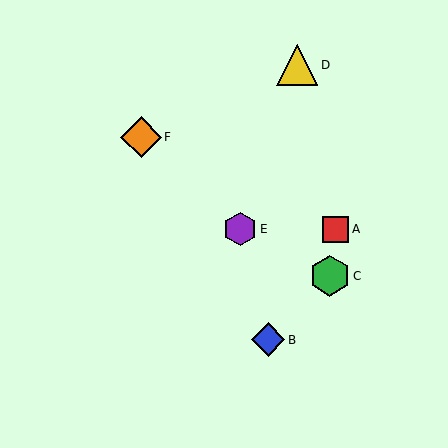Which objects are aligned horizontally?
Objects A, E are aligned horizontally.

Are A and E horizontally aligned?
Yes, both are at y≈229.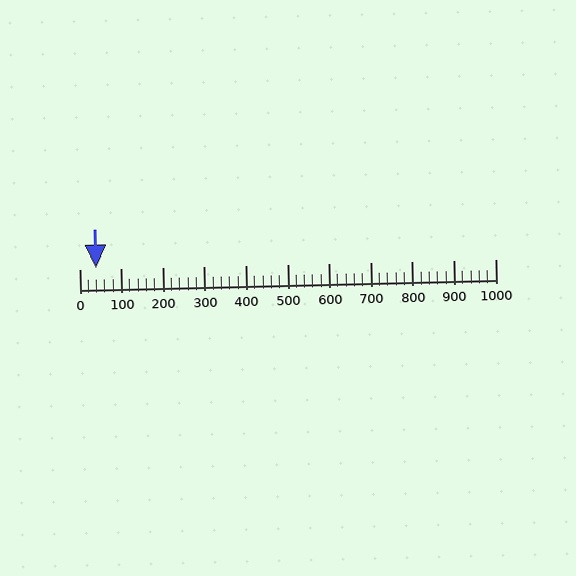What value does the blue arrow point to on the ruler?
The blue arrow points to approximately 40.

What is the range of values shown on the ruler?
The ruler shows values from 0 to 1000.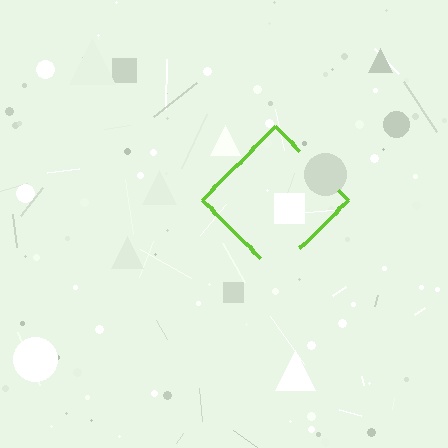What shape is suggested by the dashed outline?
The dashed outline suggests a diamond.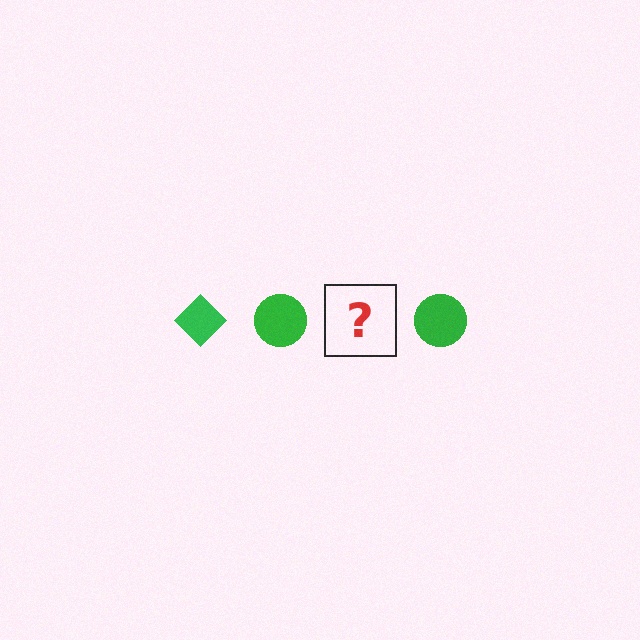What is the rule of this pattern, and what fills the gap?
The rule is that the pattern cycles through diamond, circle shapes in green. The gap should be filled with a green diamond.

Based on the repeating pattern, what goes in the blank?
The blank should be a green diamond.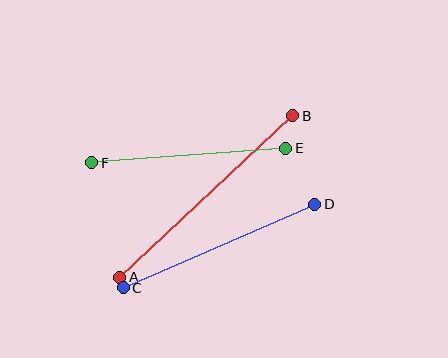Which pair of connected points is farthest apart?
Points A and B are farthest apart.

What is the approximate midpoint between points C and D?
The midpoint is at approximately (219, 246) pixels.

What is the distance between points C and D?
The distance is approximately 209 pixels.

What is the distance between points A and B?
The distance is approximately 236 pixels.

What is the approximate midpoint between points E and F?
The midpoint is at approximately (189, 155) pixels.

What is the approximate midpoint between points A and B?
The midpoint is at approximately (206, 197) pixels.